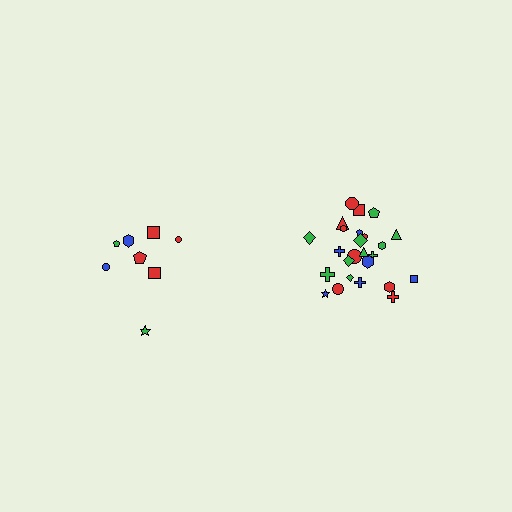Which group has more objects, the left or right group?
The right group.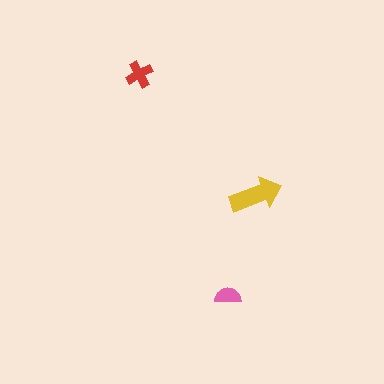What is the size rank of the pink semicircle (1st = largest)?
3rd.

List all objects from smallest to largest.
The pink semicircle, the red cross, the yellow arrow.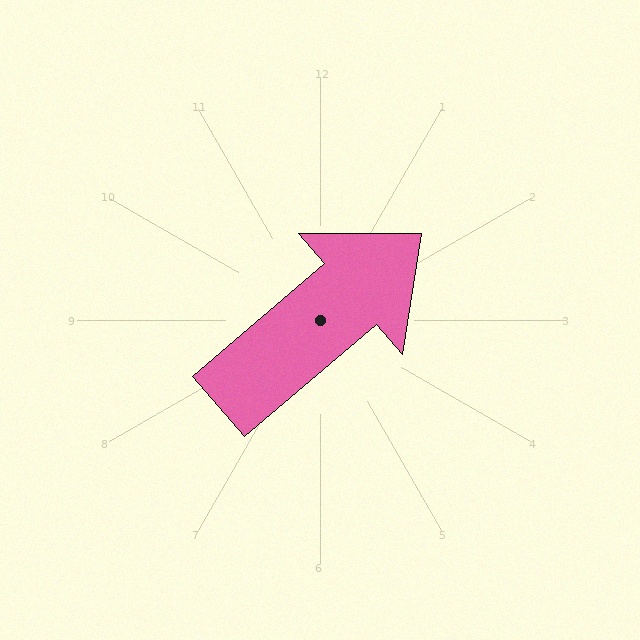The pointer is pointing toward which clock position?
Roughly 2 o'clock.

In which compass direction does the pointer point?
Northeast.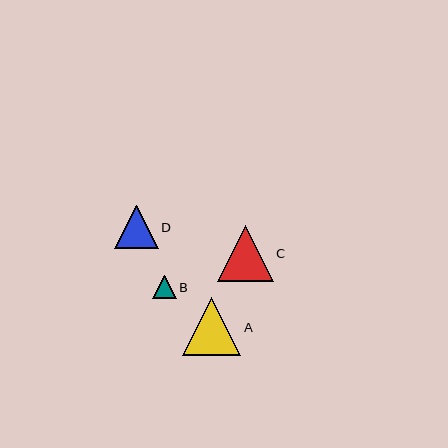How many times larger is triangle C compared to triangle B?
Triangle C is approximately 2.4 times the size of triangle B.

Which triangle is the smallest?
Triangle B is the smallest with a size of approximately 23 pixels.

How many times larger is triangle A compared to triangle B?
Triangle A is approximately 2.5 times the size of triangle B.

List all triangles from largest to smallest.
From largest to smallest: A, C, D, B.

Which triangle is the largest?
Triangle A is the largest with a size of approximately 58 pixels.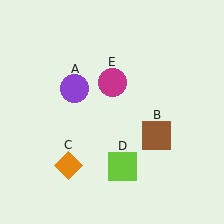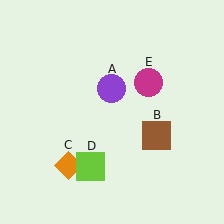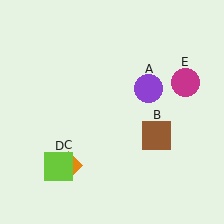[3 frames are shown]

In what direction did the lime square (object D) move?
The lime square (object D) moved left.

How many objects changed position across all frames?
3 objects changed position: purple circle (object A), lime square (object D), magenta circle (object E).